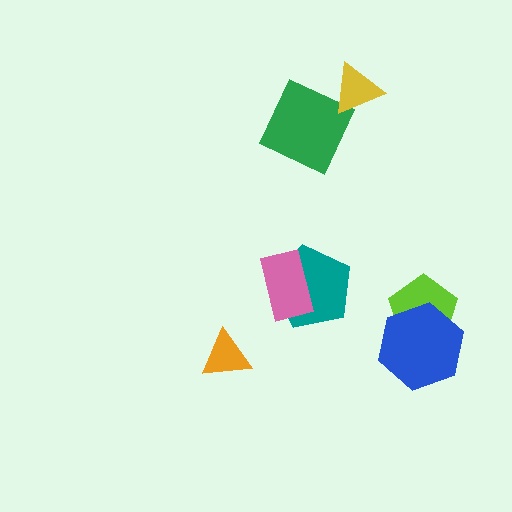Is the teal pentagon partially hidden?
Yes, it is partially covered by another shape.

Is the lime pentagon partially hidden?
Yes, it is partially covered by another shape.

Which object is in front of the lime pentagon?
The blue hexagon is in front of the lime pentagon.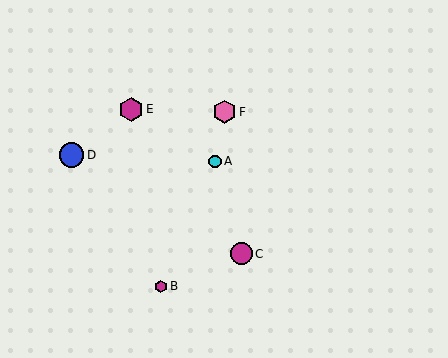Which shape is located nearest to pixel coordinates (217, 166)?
The cyan circle (labeled A) at (215, 161) is nearest to that location.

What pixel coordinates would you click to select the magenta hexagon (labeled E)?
Click at (131, 109) to select the magenta hexagon E.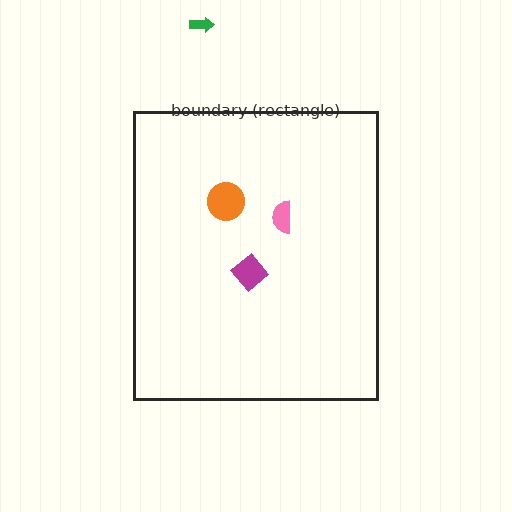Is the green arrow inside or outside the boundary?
Outside.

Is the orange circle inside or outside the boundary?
Inside.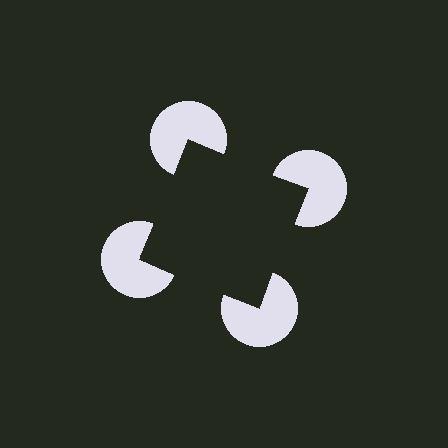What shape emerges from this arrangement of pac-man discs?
An illusory square — its edges are inferred from the aligned wedge cuts in the pac-man discs, not physically drawn.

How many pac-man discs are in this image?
There are 4 — one at each vertex of the illusory square.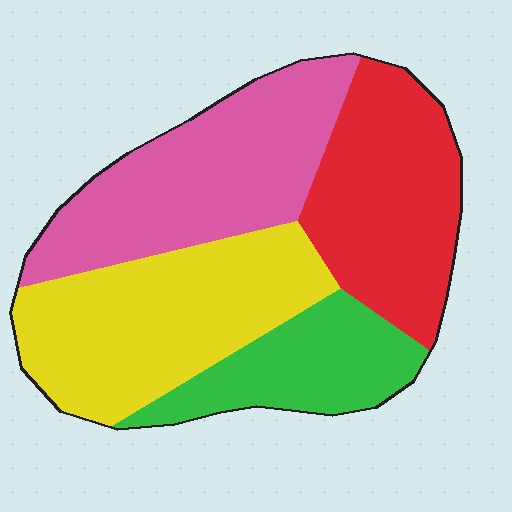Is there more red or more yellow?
Yellow.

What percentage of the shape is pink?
Pink covers 29% of the shape.